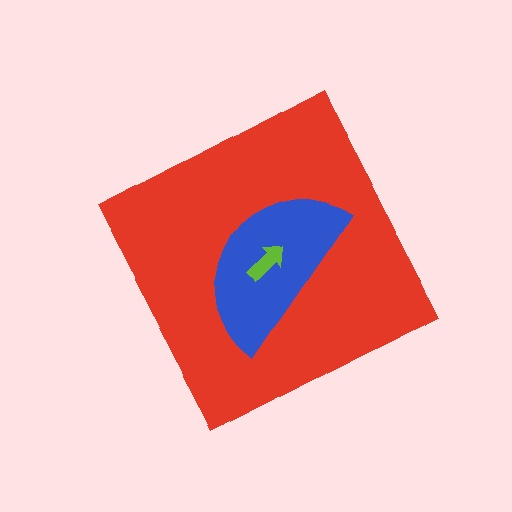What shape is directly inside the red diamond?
The blue semicircle.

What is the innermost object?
The lime arrow.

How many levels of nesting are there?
3.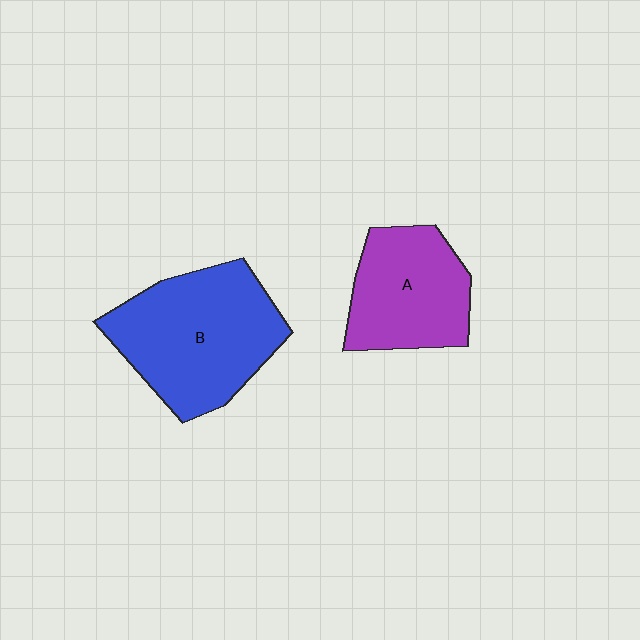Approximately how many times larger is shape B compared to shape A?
Approximately 1.4 times.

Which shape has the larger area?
Shape B (blue).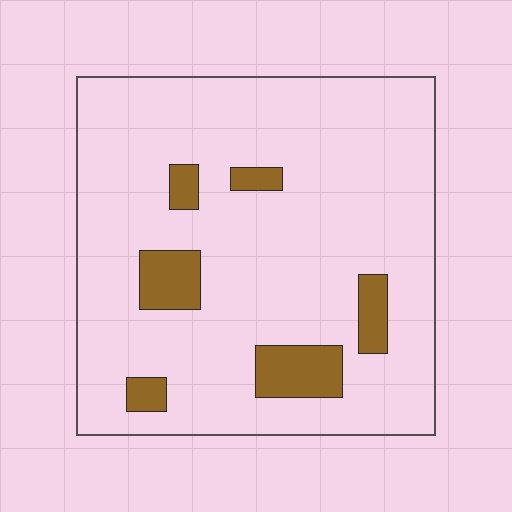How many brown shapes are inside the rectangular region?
6.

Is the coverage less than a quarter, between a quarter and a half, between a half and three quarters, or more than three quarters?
Less than a quarter.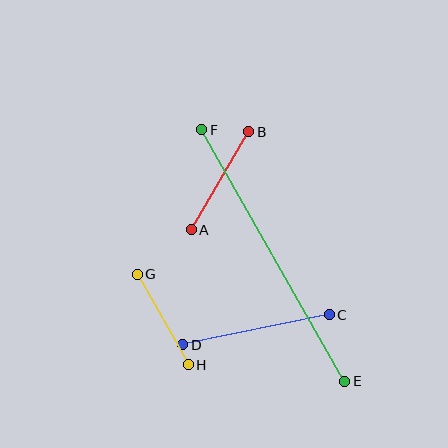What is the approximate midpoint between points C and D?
The midpoint is at approximately (256, 330) pixels.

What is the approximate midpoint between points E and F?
The midpoint is at approximately (273, 256) pixels.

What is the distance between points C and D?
The distance is approximately 149 pixels.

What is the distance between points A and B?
The distance is approximately 113 pixels.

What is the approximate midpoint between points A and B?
The midpoint is at approximately (220, 181) pixels.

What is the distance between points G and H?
The distance is approximately 104 pixels.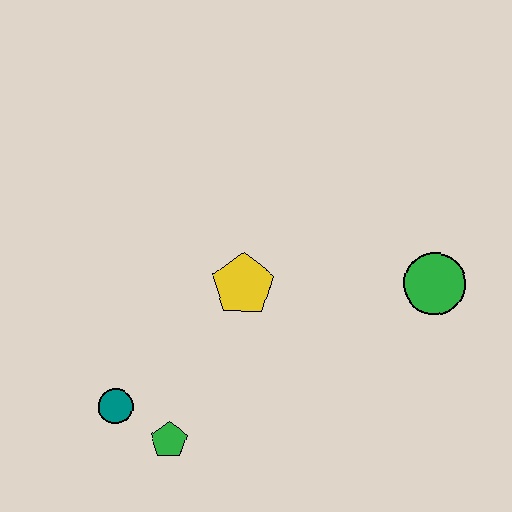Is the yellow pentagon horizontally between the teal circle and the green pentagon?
No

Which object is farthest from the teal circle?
The green circle is farthest from the teal circle.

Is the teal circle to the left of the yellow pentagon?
Yes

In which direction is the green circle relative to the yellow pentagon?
The green circle is to the right of the yellow pentagon.